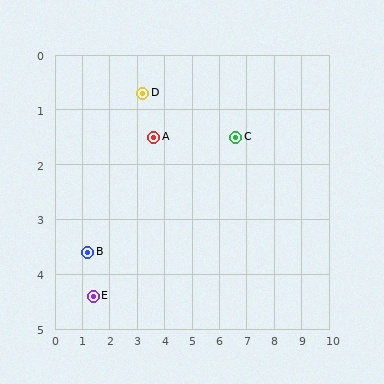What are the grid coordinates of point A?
Point A is at approximately (3.6, 1.5).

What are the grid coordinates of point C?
Point C is at approximately (6.6, 1.5).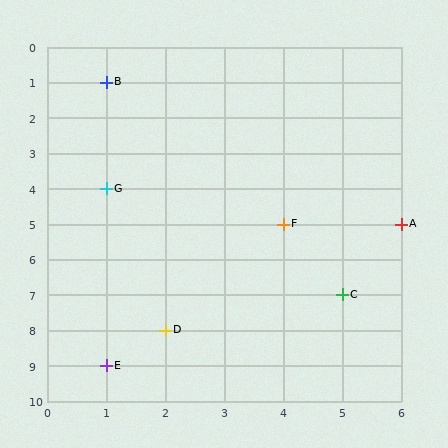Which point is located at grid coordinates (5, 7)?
Point C is at (5, 7).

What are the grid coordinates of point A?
Point A is at grid coordinates (6, 5).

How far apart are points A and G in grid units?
Points A and G are 5 columns and 1 row apart (about 5.1 grid units diagonally).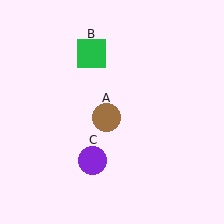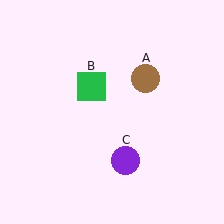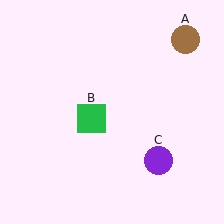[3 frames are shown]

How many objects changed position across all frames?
3 objects changed position: brown circle (object A), green square (object B), purple circle (object C).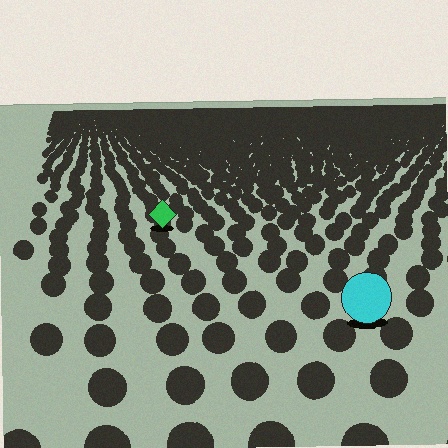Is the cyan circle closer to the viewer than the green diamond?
Yes. The cyan circle is closer — you can tell from the texture gradient: the ground texture is coarser near it.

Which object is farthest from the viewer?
The green diamond is farthest from the viewer. It appears smaller and the ground texture around it is denser.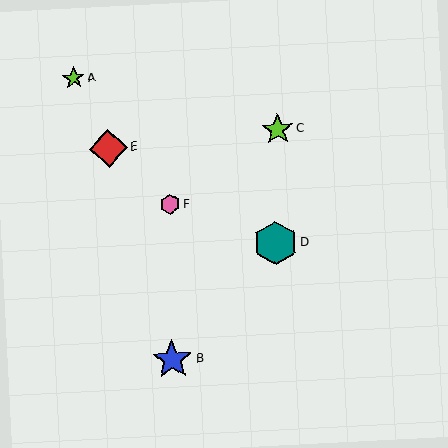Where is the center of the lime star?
The center of the lime star is at (73, 78).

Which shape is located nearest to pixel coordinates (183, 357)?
The blue star (labeled B) at (172, 360) is nearest to that location.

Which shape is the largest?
The teal hexagon (labeled D) is the largest.